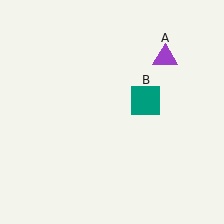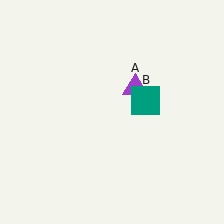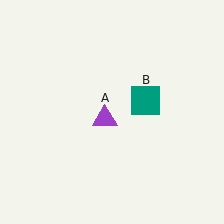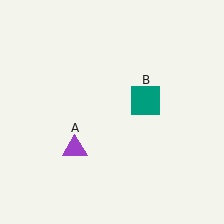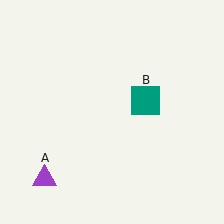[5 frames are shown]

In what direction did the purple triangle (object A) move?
The purple triangle (object A) moved down and to the left.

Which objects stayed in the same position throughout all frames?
Teal square (object B) remained stationary.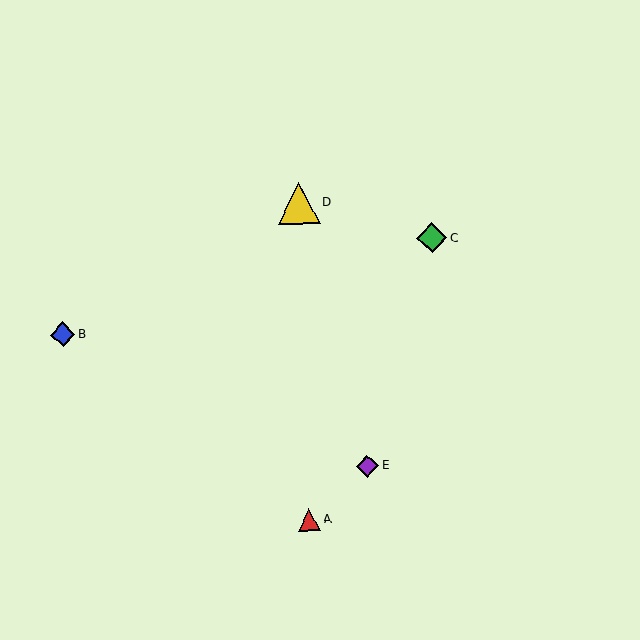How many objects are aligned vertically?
2 objects (A, D) are aligned vertically.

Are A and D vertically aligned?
Yes, both are at x≈309.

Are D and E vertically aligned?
No, D is at x≈299 and E is at x≈368.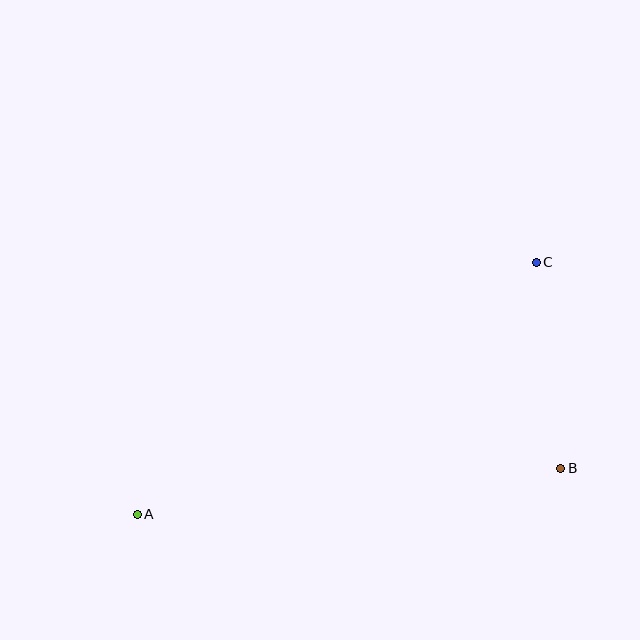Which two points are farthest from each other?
Points A and C are farthest from each other.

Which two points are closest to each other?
Points B and C are closest to each other.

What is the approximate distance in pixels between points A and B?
The distance between A and B is approximately 426 pixels.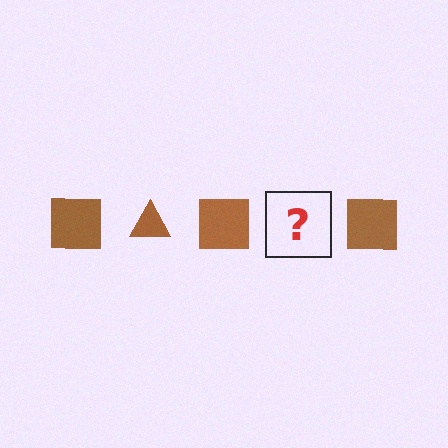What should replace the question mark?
The question mark should be replaced with a brown triangle.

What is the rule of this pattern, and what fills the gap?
The rule is that the pattern cycles through square, triangle shapes in brown. The gap should be filled with a brown triangle.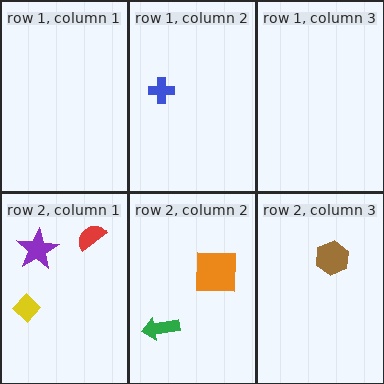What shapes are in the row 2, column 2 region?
The orange square, the green arrow.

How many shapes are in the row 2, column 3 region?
1.